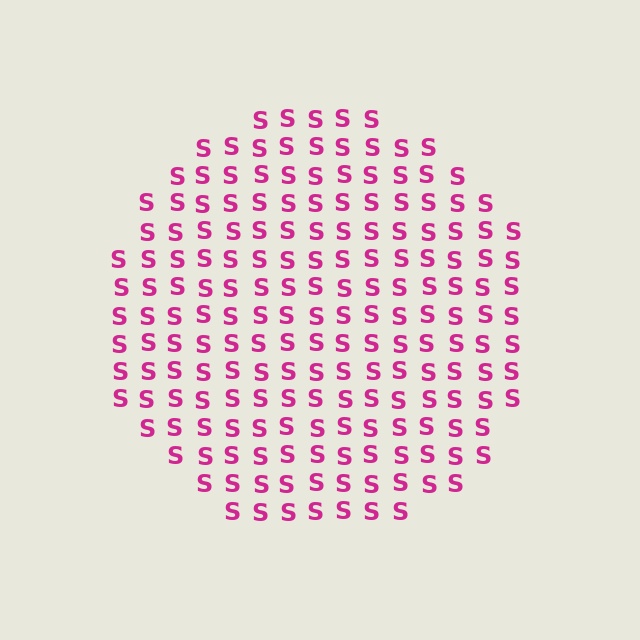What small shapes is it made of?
It is made of small letter S's.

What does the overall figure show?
The overall figure shows a circle.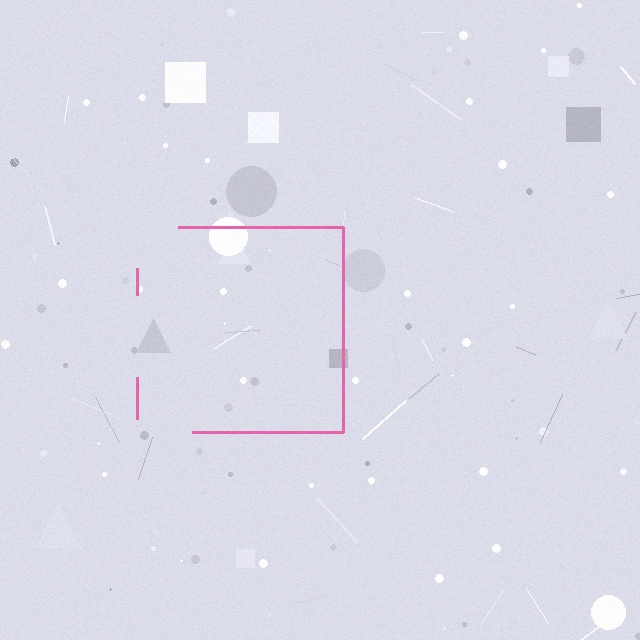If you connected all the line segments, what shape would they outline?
They would outline a square.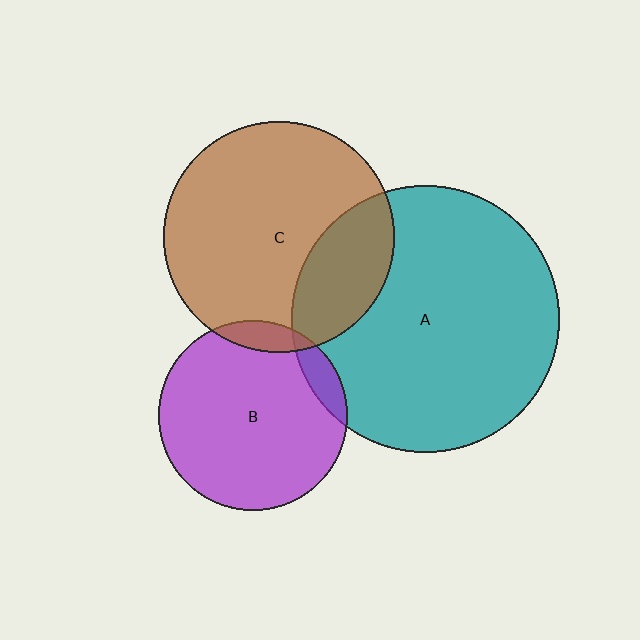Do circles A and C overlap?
Yes.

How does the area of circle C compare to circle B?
Approximately 1.5 times.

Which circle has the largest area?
Circle A (teal).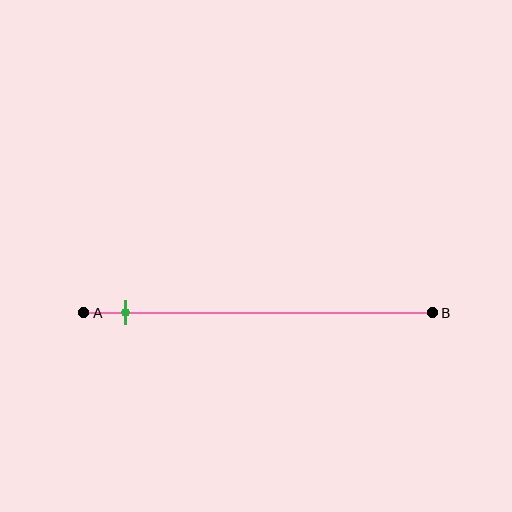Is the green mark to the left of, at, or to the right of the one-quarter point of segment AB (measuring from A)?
The green mark is to the left of the one-quarter point of segment AB.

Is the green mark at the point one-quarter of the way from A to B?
No, the mark is at about 10% from A, not at the 25% one-quarter point.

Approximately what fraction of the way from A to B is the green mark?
The green mark is approximately 10% of the way from A to B.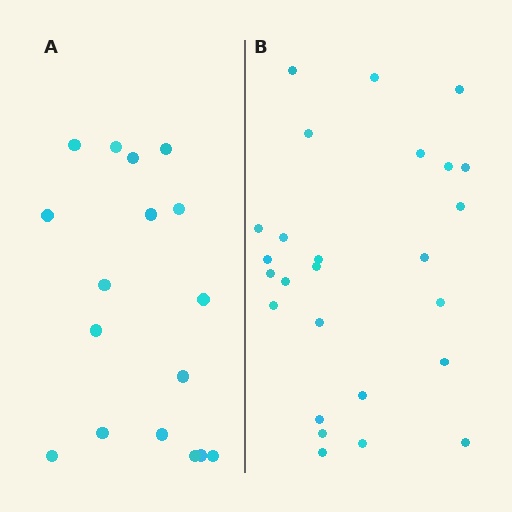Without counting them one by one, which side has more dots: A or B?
Region B (the right region) has more dots.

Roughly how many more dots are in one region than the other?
Region B has roughly 8 or so more dots than region A.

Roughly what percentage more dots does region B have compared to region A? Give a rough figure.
About 55% more.